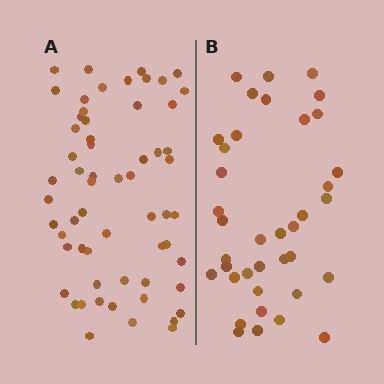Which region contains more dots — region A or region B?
Region A (the left region) has more dots.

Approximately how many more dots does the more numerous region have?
Region A has approximately 20 more dots than region B.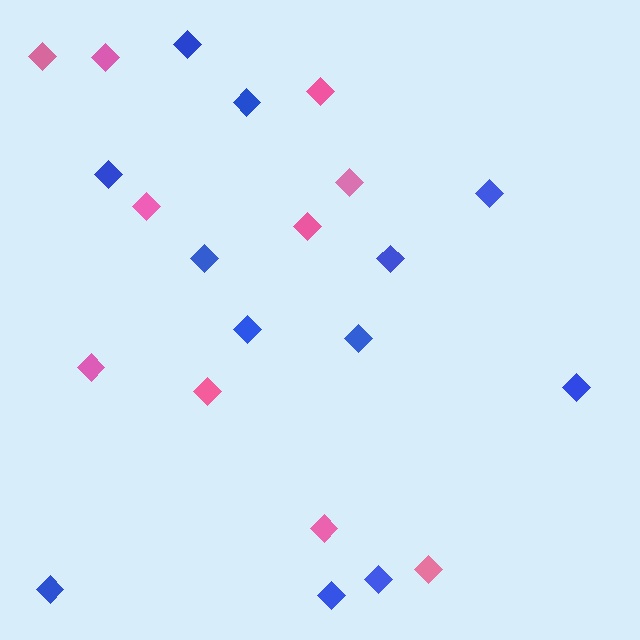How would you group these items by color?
There are 2 groups: one group of blue diamonds (12) and one group of pink diamonds (10).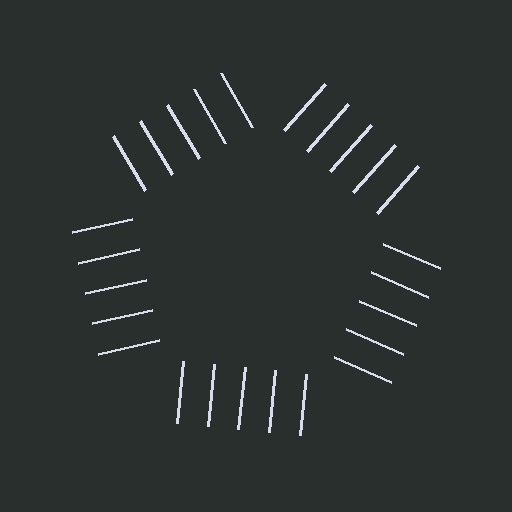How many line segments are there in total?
25 — 5 along each of the 5 edges.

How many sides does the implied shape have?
5 sides — the line-ends trace a pentagon.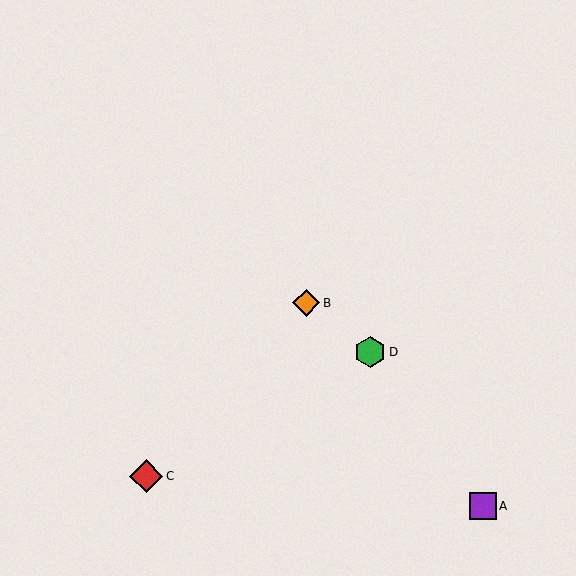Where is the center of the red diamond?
The center of the red diamond is at (147, 477).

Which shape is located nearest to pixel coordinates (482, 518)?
The purple square (labeled A) at (483, 506) is nearest to that location.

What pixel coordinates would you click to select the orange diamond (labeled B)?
Click at (306, 303) to select the orange diamond B.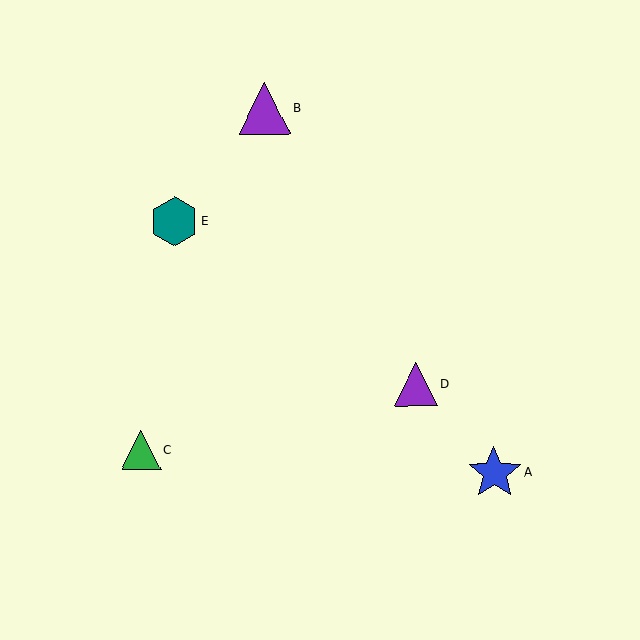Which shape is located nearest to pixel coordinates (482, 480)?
The blue star (labeled A) at (494, 473) is nearest to that location.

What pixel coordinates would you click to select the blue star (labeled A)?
Click at (494, 473) to select the blue star A.